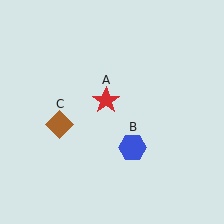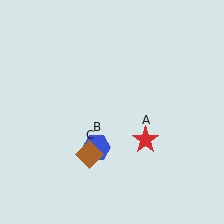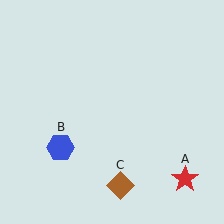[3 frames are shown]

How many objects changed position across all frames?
3 objects changed position: red star (object A), blue hexagon (object B), brown diamond (object C).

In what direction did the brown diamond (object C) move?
The brown diamond (object C) moved down and to the right.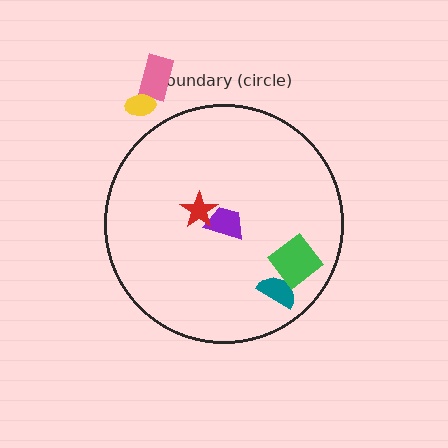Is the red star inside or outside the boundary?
Inside.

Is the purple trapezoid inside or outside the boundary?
Inside.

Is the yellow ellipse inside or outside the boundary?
Outside.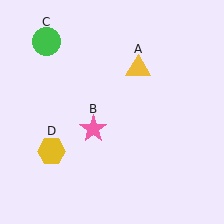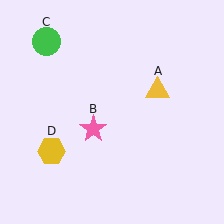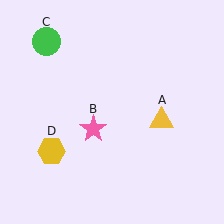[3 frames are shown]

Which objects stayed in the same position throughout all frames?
Pink star (object B) and green circle (object C) and yellow hexagon (object D) remained stationary.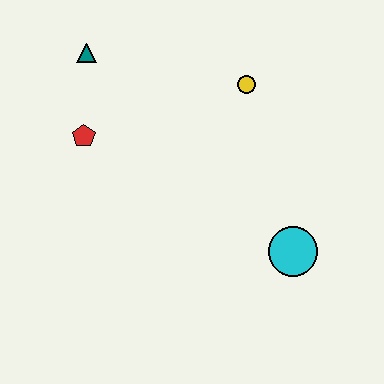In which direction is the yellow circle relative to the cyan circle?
The yellow circle is above the cyan circle.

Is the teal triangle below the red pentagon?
No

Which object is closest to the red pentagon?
The teal triangle is closest to the red pentagon.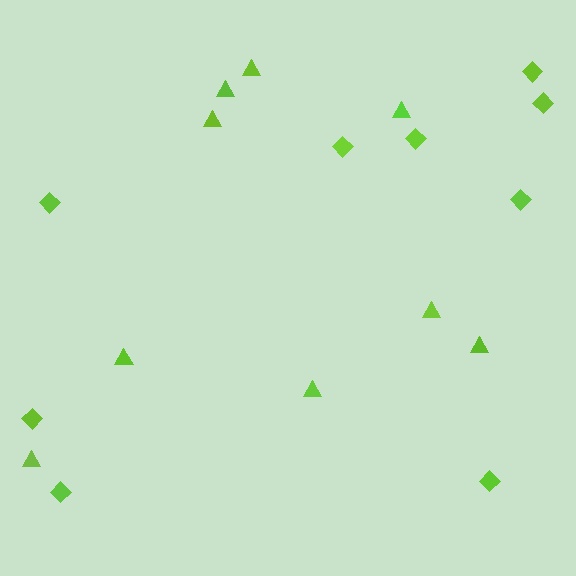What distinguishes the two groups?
There are 2 groups: one group of triangles (9) and one group of diamonds (9).